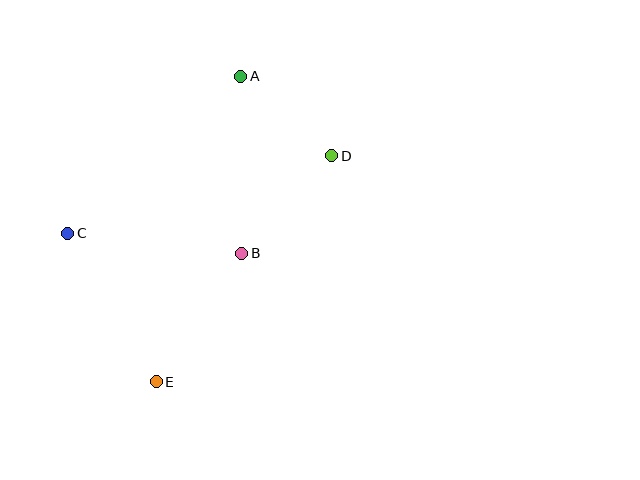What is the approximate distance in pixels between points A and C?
The distance between A and C is approximately 234 pixels.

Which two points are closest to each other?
Points A and D are closest to each other.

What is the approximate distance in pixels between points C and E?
The distance between C and E is approximately 173 pixels.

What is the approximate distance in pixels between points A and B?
The distance between A and B is approximately 177 pixels.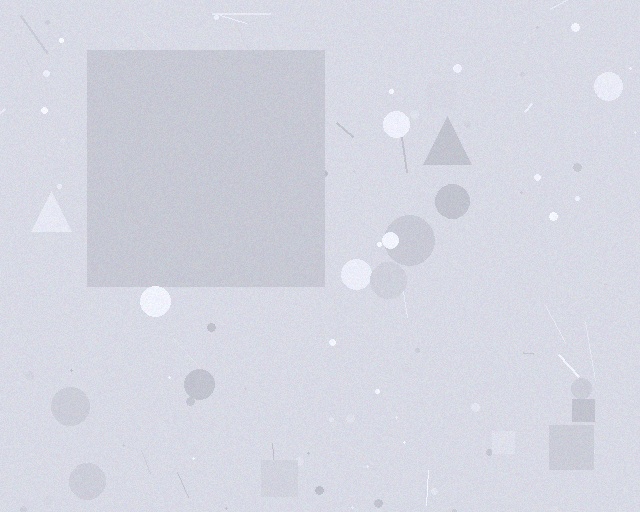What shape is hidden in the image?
A square is hidden in the image.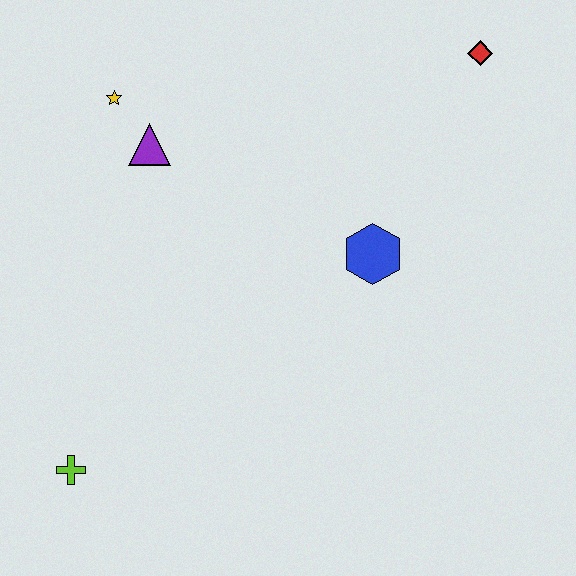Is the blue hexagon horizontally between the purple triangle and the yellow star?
No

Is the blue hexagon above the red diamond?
No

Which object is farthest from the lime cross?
The red diamond is farthest from the lime cross.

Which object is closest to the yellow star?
The purple triangle is closest to the yellow star.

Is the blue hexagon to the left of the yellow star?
No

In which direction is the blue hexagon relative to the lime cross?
The blue hexagon is to the right of the lime cross.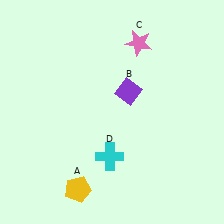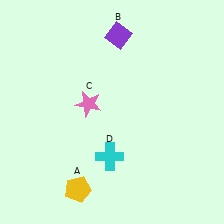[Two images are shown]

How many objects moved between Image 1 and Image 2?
2 objects moved between the two images.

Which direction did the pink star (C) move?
The pink star (C) moved down.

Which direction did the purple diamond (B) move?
The purple diamond (B) moved up.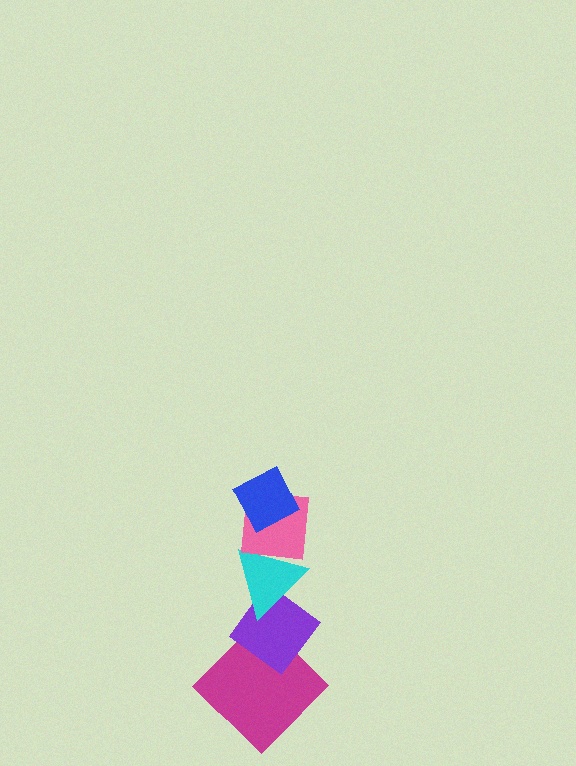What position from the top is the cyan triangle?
The cyan triangle is 3rd from the top.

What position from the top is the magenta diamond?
The magenta diamond is 5th from the top.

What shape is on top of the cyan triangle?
The pink square is on top of the cyan triangle.